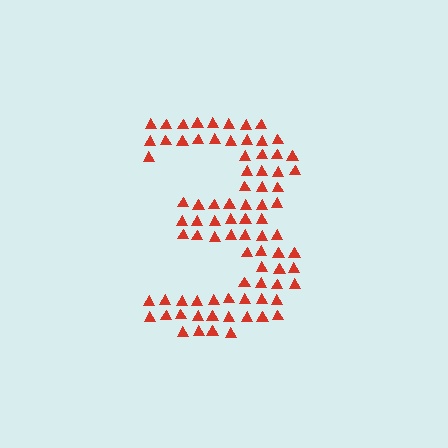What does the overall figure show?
The overall figure shows the digit 3.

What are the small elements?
The small elements are triangles.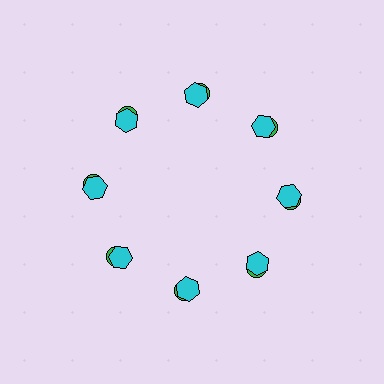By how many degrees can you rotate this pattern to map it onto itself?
The pattern maps onto itself every 45 degrees of rotation.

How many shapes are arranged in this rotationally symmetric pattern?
There are 16 shapes, arranged in 8 groups of 2.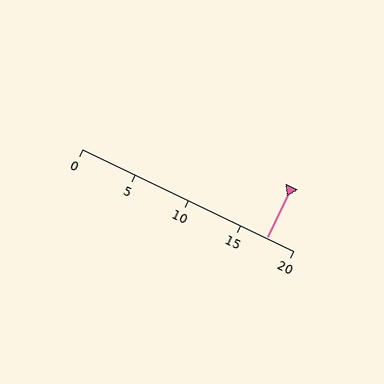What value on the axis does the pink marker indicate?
The marker indicates approximately 17.5.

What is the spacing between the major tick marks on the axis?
The major ticks are spaced 5 apart.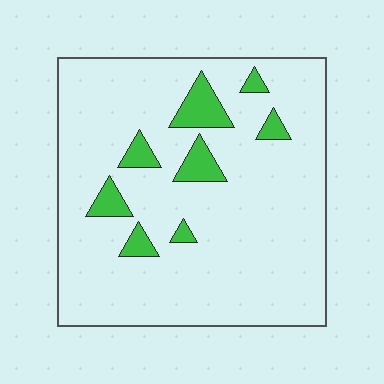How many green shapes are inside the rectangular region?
8.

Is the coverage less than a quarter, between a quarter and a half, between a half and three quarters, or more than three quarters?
Less than a quarter.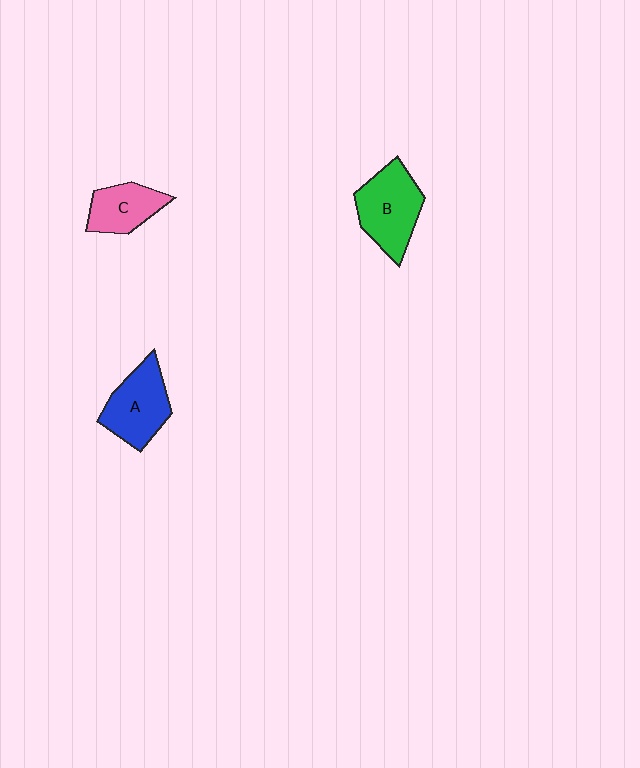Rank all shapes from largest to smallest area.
From largest to smallest: B (green), A (blue), C (pink).